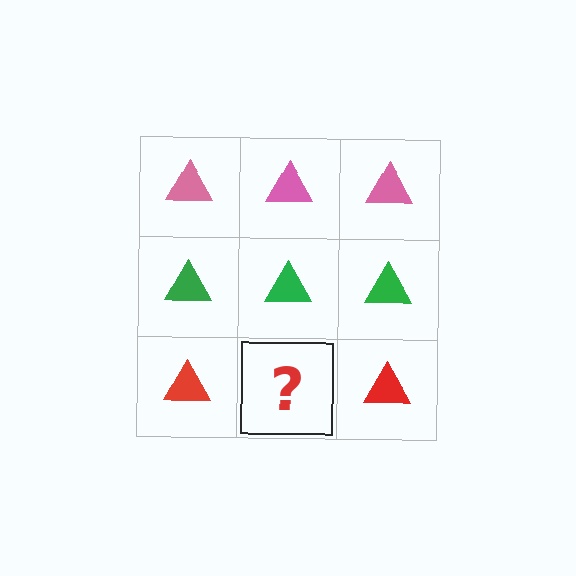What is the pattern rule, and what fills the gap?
The rule is that each row has a consistent color. The gap should be filled with a red triangle.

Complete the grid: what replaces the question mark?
The question mark should be replaced with a red triangle.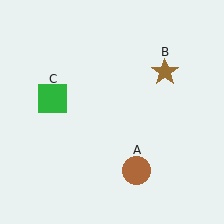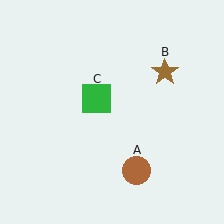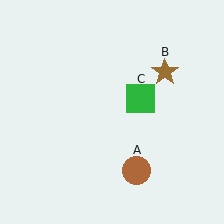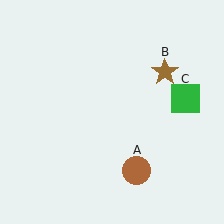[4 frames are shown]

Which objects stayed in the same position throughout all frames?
Brown circle (object A) and brown star (object B) remained stationary.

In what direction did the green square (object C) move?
The green square (object C) moved right.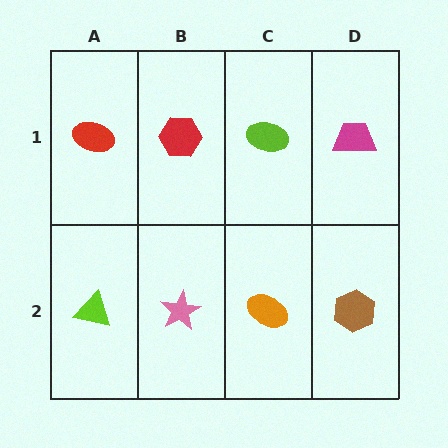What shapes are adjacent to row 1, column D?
A brown hexagon (row 2, column D), a lime ellipse (row 1, column C).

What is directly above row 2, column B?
A red hexagon.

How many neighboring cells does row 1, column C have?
3.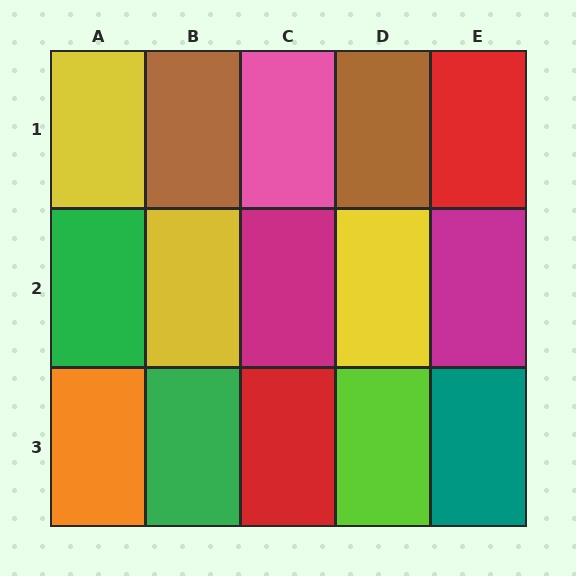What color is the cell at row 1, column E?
Red.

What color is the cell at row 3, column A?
Orange.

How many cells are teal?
1 cell is teal.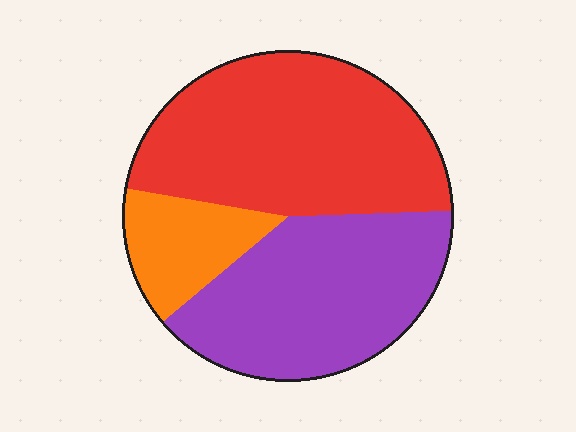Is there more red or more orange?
Red.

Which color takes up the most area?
Red, at roughly 45%.